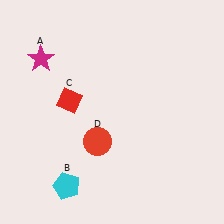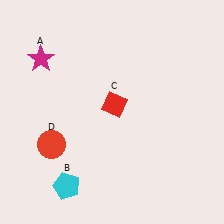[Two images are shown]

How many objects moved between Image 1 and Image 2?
2 objects moved between the two images.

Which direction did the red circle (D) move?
The red circle (D) moved left.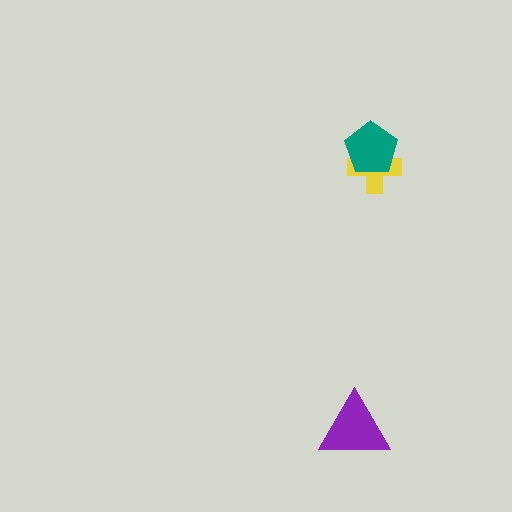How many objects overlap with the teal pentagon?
1 object overlaps with the teal pentagon.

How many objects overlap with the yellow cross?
1 object overlaps with the yellow cross.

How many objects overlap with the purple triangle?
0 objects overlap with the purple triangle.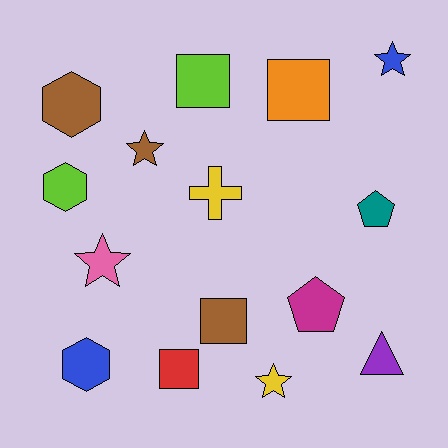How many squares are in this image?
There are 4 squares.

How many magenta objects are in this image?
There is 1 magenta object.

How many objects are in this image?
There are 15 objects.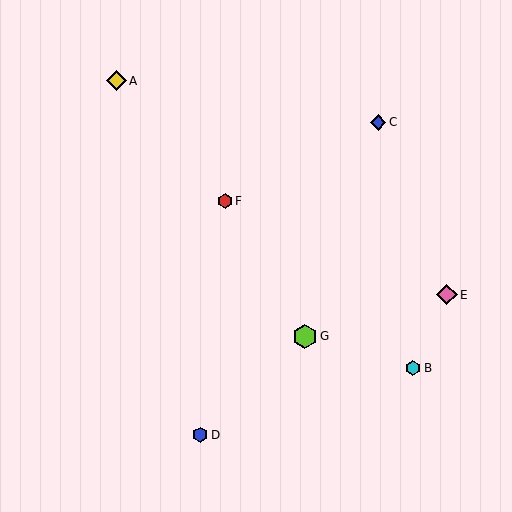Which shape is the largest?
The lime hexagon (labeled G) is the largest.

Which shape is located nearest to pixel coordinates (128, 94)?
The yellow diamond (labeled A) at (116, 81) is nearest to that location.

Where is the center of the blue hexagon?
The center of the blue hexagon is at (200, 435).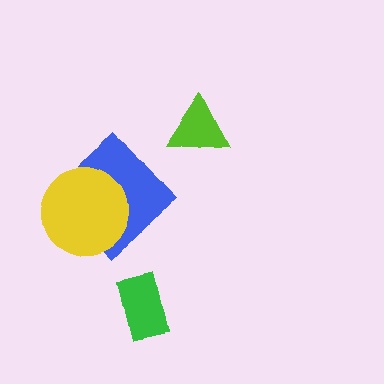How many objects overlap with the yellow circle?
1 object overlaps with the yellow circle.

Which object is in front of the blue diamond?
The yellow circle is in front of the blue diamond.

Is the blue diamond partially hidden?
Yes, it is partially covered by another shape.